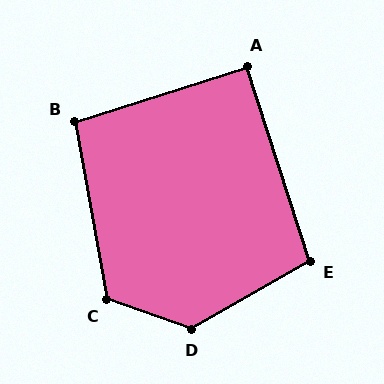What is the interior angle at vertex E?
Approximately 102 degrees (obtuse).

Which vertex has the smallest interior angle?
A, at approximately 90 degrees.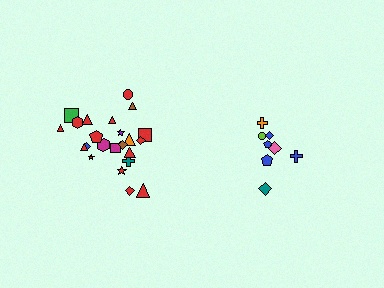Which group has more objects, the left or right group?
The left group.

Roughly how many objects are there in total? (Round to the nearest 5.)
Roughly 35 objects in total.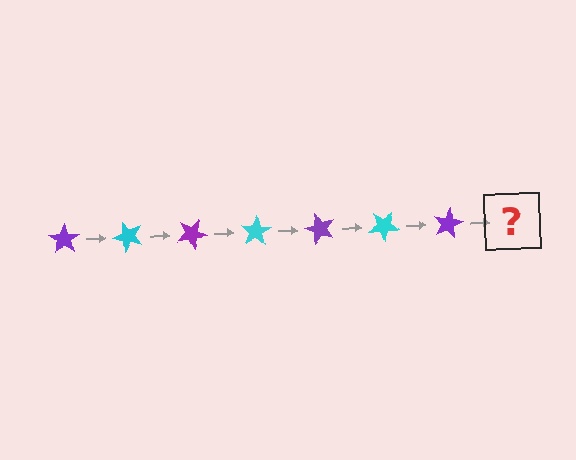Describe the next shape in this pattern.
It should be a cyan star, rotated 350 degrees from the start.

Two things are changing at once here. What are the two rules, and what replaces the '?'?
The two rules are that it rotates 50 degrees each step and the color cycles through purple and cyan. The '?' should be a cyan star, rotated 350 degrees from the start.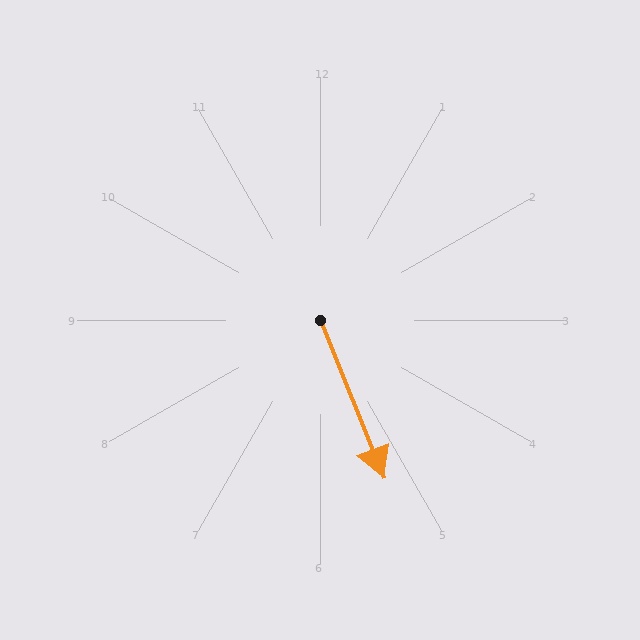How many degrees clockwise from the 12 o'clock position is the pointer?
Approximately 158 degrees.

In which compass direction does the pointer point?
South.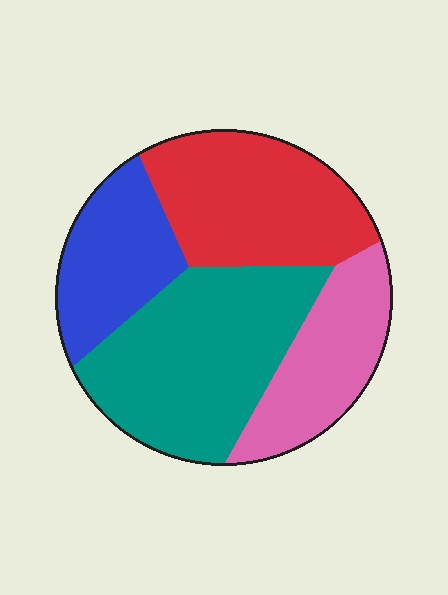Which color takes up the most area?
Teal, at roughly 35%.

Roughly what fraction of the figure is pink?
Pink covers roughly 20% of the figure.